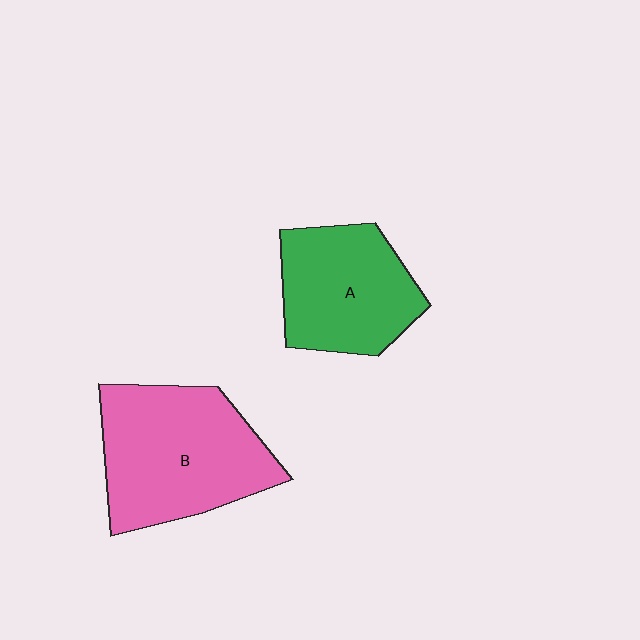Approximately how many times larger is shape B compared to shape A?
Approximately 1.3 times.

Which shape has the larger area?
Shape B (pink).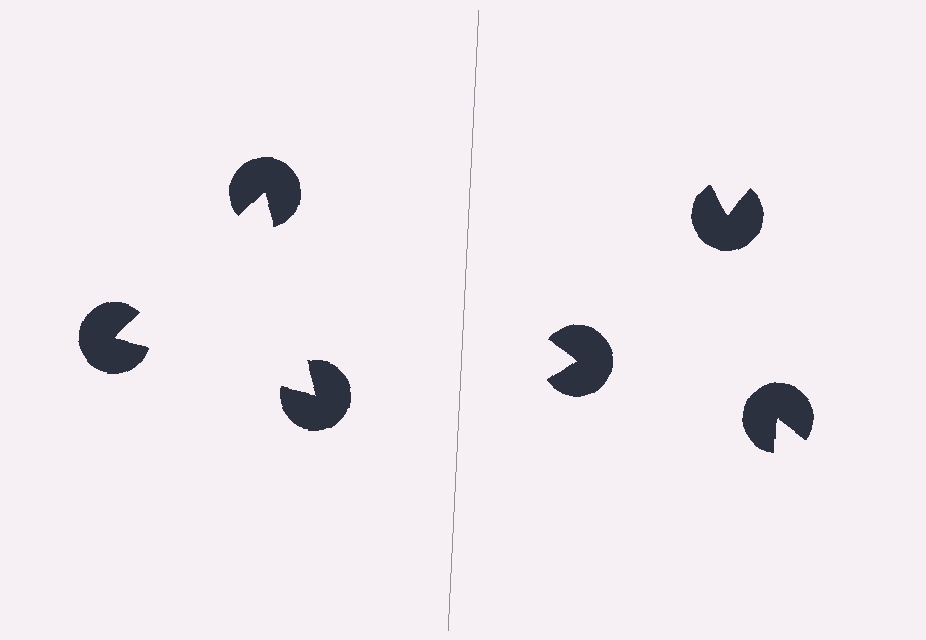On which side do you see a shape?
An illusory triangle appears on the left side. On the right side the wedge cuts are rotated, so no coherent shape forms.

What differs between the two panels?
The pac-man discs are positioned identically on both sides; only the wedge orientations differ. On the left they align to a triangle; on the right they are misaligned.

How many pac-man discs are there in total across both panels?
6 — 3 on each side.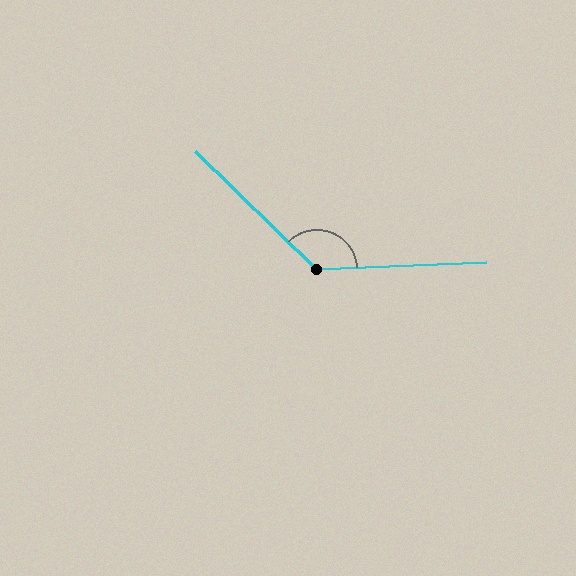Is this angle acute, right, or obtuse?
It is obtuse.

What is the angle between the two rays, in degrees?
Approximately 133 degrees.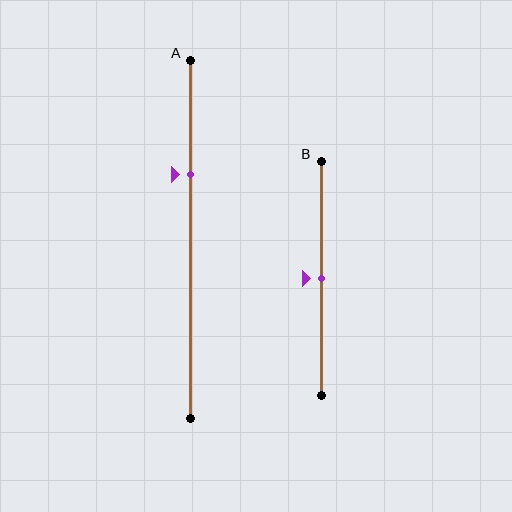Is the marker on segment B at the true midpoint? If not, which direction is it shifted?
Yes, the marker on segment B is at the true midpoint.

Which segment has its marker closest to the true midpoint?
Segment B has its marker closest to the true midpoint.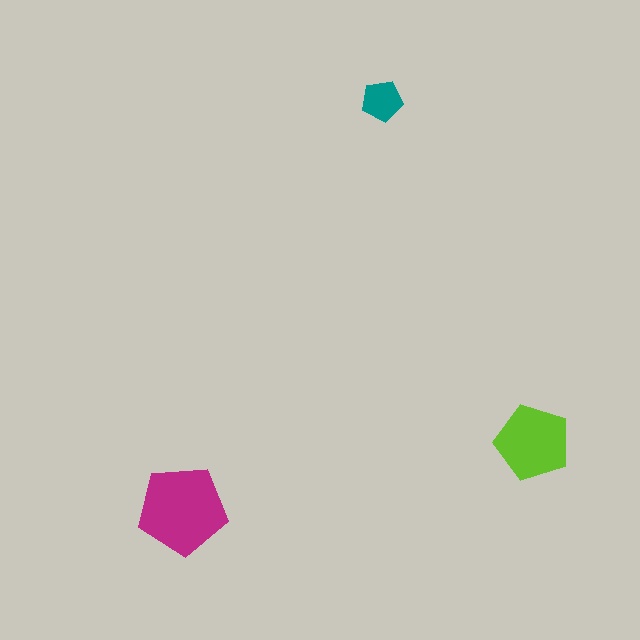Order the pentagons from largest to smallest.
the magenta one, the lime one, the teal one.